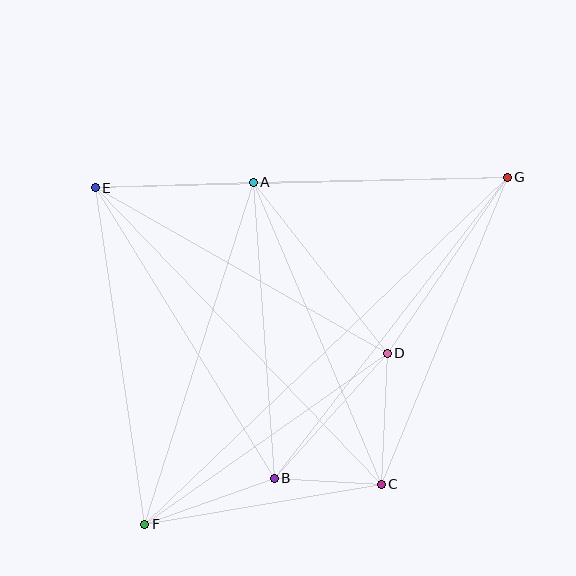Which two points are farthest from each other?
Points F and G are farthest from each other.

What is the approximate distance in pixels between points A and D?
The distance between A and D is approximately 217 pixels.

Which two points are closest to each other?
Points B and C are closest to each other.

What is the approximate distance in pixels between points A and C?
The distance between A and C is approximately 328 pixels.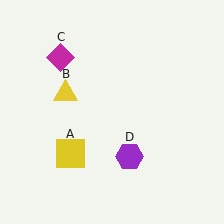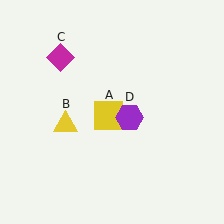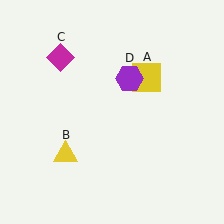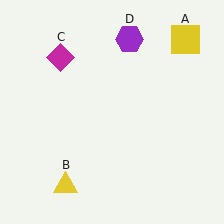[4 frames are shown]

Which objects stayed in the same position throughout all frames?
Magenta diamond (object C) remained stationary.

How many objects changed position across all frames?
3 objects changed position: yellow square (object A), yellow triangle (object B), purple hexagon (object D).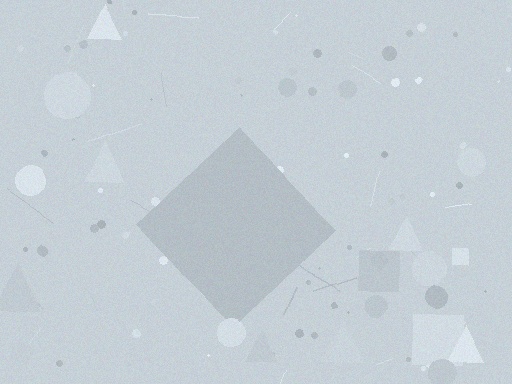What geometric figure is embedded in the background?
A diamond is embedded in the background.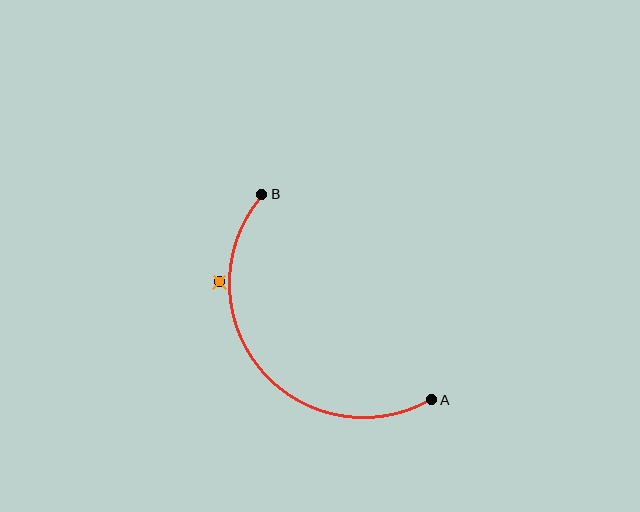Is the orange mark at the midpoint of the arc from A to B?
No — the orange mark does not lie on the arc at all. It sits slightly outside the curve.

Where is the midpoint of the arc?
The arc midpoint is the point on the curve farthest from the straight line joining A and B. It sits below and to the left of that line.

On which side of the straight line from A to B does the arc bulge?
The arc bulges below and to the left of the straight line connecting A and B.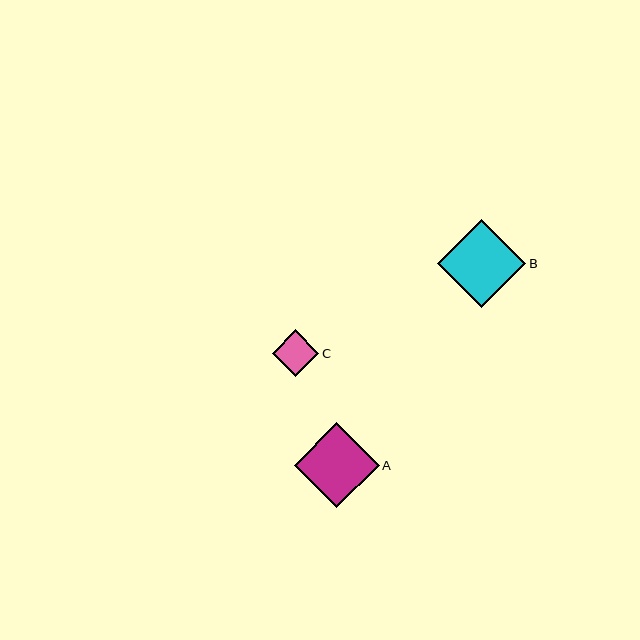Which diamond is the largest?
Diamond B is the largest with a size of approximately 88 pixels.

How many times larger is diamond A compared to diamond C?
Diamond A is approximately 1.8 times the size of diamond C.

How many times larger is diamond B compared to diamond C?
Diamond B is approximately 1.9 times the size of diamond C.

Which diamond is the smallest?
Diamond C is the smallest with a size of approximately 47 pixels.